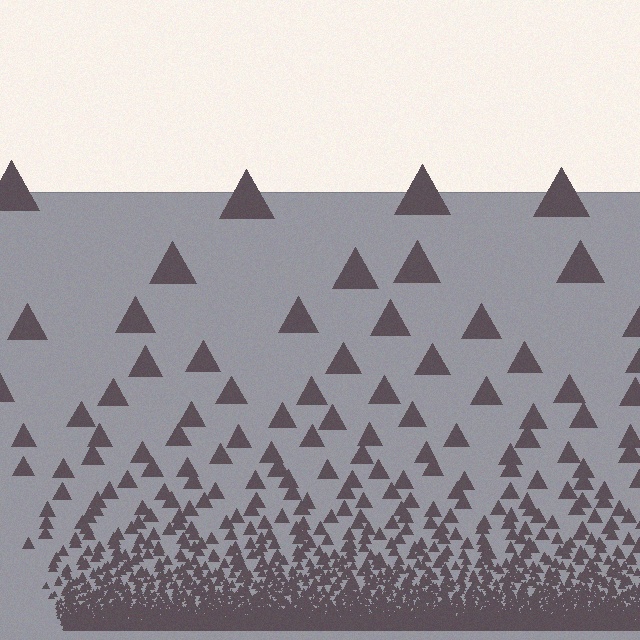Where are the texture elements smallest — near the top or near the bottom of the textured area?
Near the bottom.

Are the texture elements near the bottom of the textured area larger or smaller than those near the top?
Smaller. The gradient is inverted — elements near the bottom are smaller and denser.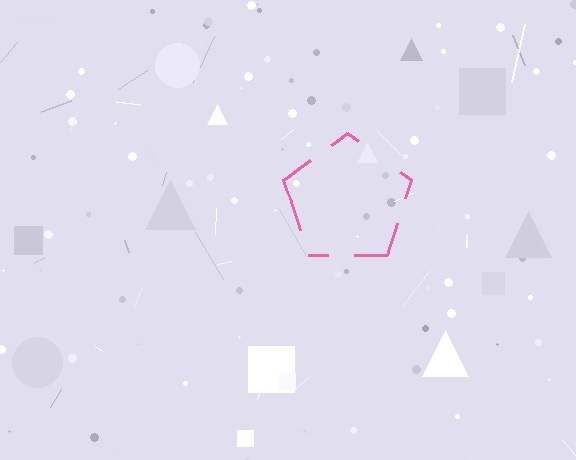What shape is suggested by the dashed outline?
The dashed outline suggests a pentagon.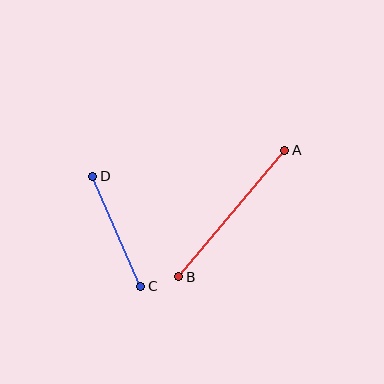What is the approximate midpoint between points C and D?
The midpoint is at approximately (117, 231) pixels.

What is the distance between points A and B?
The distance is approximately 165 pixels.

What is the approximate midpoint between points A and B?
The midpoint is at approximately (232, 214) pixels.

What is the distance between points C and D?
The distance is approximately 120 pixels.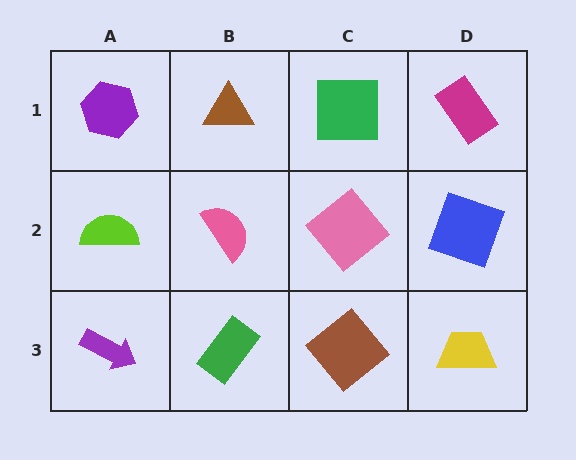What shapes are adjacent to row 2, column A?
A purple hexagon (row 1, column A), a purple arrow (row 3, column A), a pink semicircle (row 2, column B).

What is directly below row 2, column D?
A yellow trapezoid.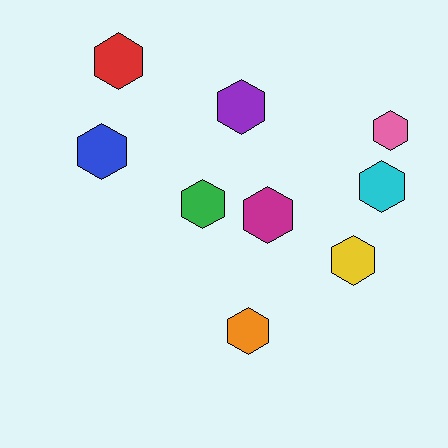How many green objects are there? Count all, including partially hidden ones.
There is 1 green object.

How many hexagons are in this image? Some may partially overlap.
There are 9 hexagons.